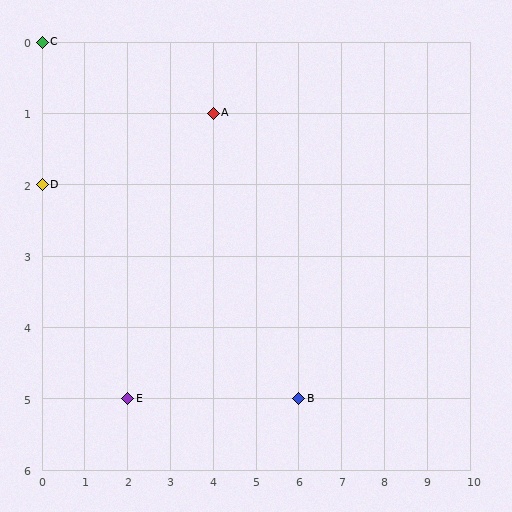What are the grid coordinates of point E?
Point E is at grid coordinates (2, 5).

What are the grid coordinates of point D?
Point D is at grid coordinates (0, 2).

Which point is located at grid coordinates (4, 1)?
Point A is at (4, 1).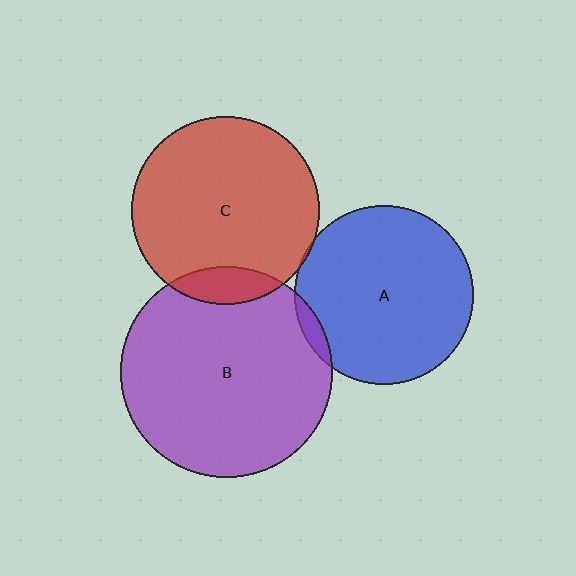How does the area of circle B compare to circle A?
Approximately 1.4 times.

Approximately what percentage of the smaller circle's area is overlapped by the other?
Approximately 5%.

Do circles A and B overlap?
Yes.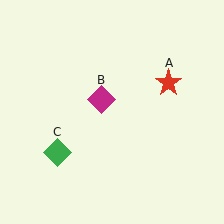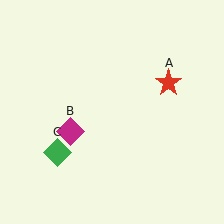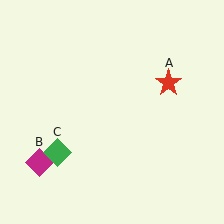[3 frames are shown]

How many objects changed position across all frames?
1 object changed position: magenta diamond (object B).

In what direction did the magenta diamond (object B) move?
The magenta diamond (object B) moved down and to the left.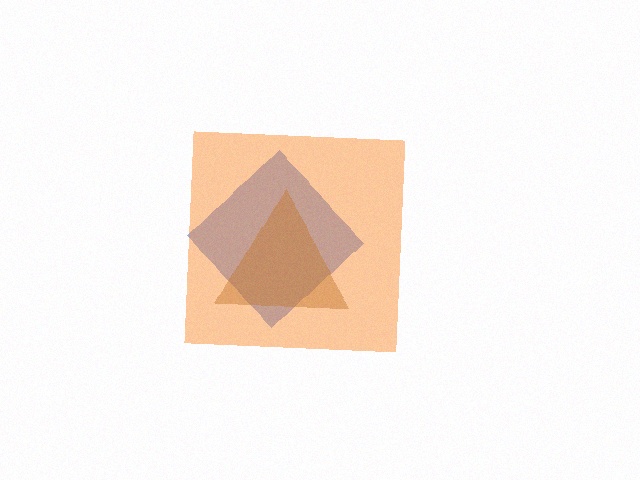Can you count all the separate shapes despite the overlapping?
Yes, there are 3 separate shapes.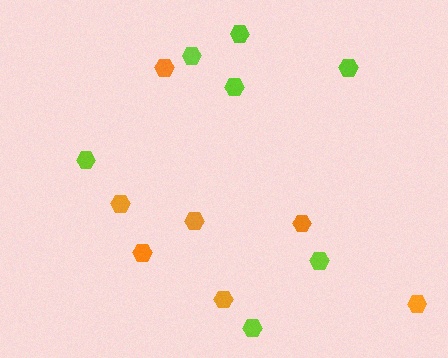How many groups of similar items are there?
There are 2 groups: one group of lime hexagons (7) and one group of orange hexagons (7).